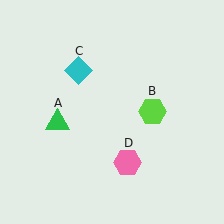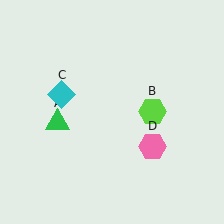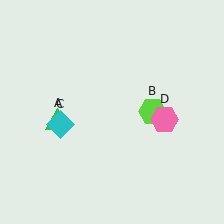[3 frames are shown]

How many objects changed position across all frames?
2 objects changed position: cyan diamond (object C), pink hexagon (object D).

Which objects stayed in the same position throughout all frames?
Green triangle (object A) and lime hexagon (object B) remained stationary.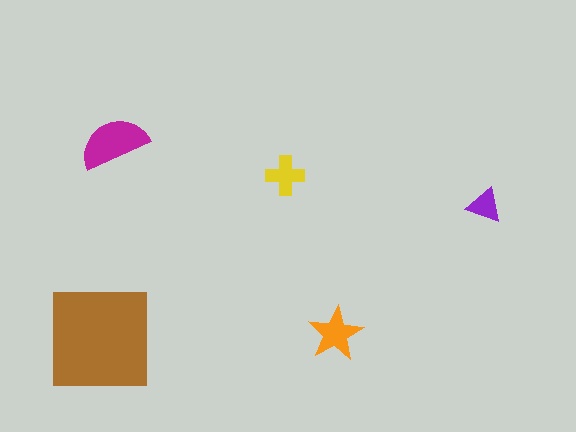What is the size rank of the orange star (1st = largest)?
3rd.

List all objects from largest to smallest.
The brown square, the magenta semicircle, the orange star, the yellow cross, the purple triangle.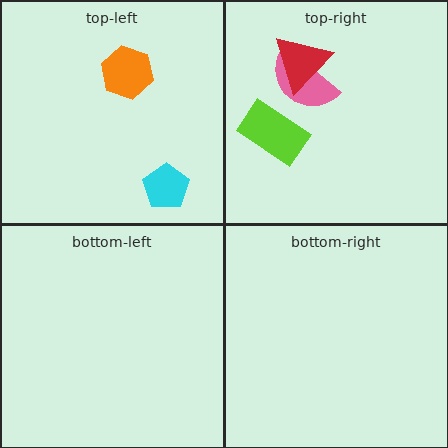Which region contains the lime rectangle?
The top-right region.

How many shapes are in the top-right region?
3.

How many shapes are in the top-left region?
2.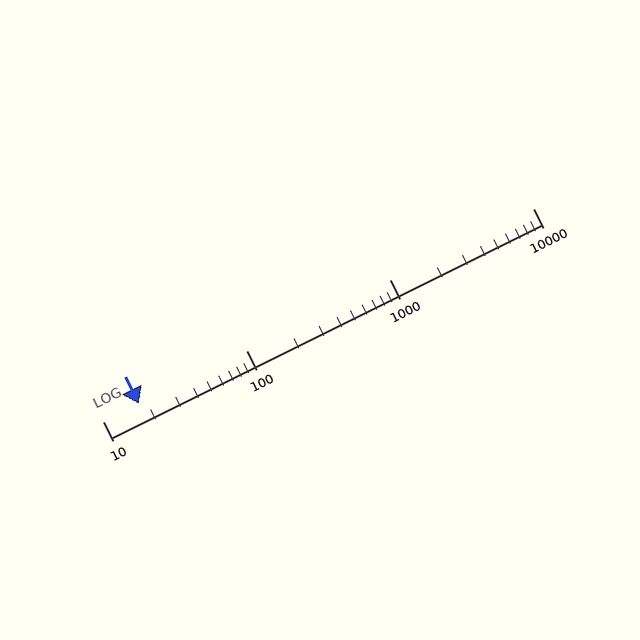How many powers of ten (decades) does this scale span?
The scale spans 3 decades, from 10 to 10000.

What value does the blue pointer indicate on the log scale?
The pointer indicates approximately 18.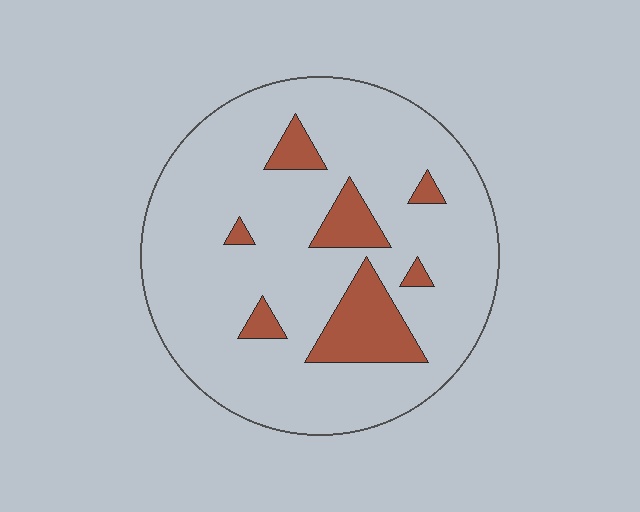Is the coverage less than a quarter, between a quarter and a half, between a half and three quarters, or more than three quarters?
Less than a quarter.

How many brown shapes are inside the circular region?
7.